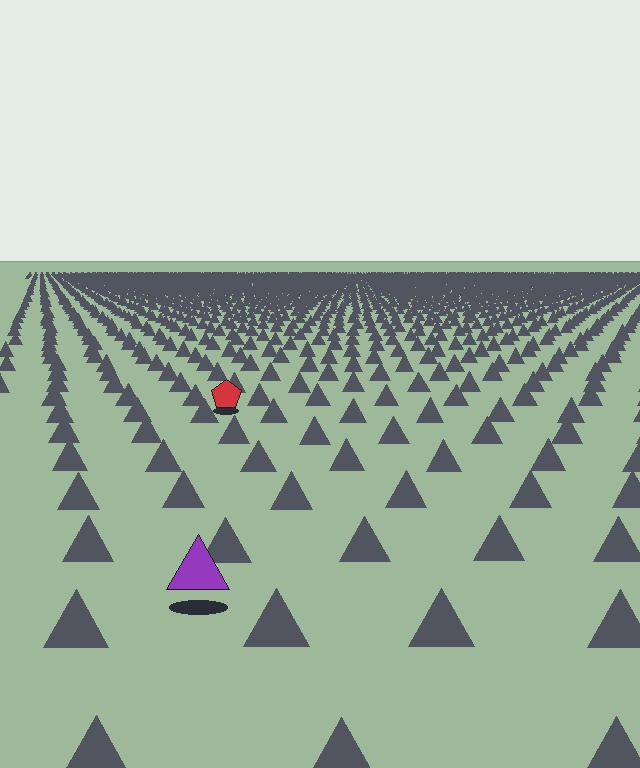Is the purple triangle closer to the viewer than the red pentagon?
Yes. The purple triangle is closer — you can tell from the texture gradient: the ground texture is coarser near it.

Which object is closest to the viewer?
The purple triangle is closest. The texture marks near it are larger and more spread out.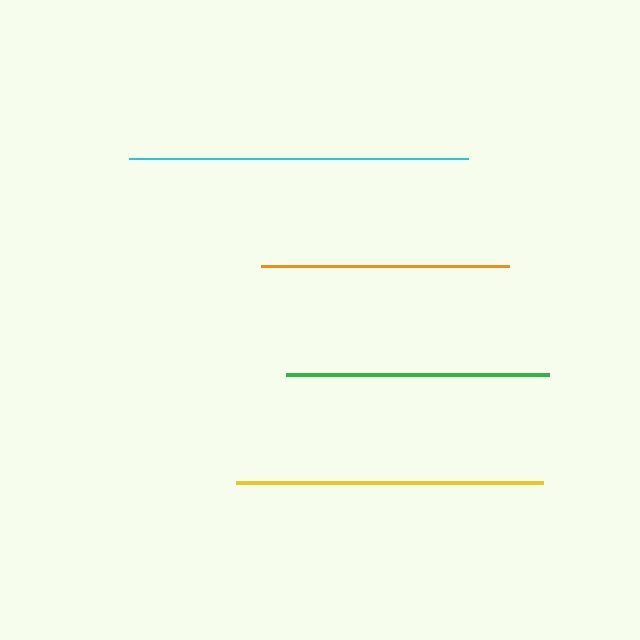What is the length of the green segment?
The green segment is approximately 263 pixels long.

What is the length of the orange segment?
The orange segment is approximately 248 pixels long.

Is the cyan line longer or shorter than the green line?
The cyan line is longer than the green line.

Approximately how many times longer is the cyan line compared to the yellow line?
The cyan line is approximately 1.1 times the length of the yellow line.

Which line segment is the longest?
The cyan line is the longest at approximately 339 pixels.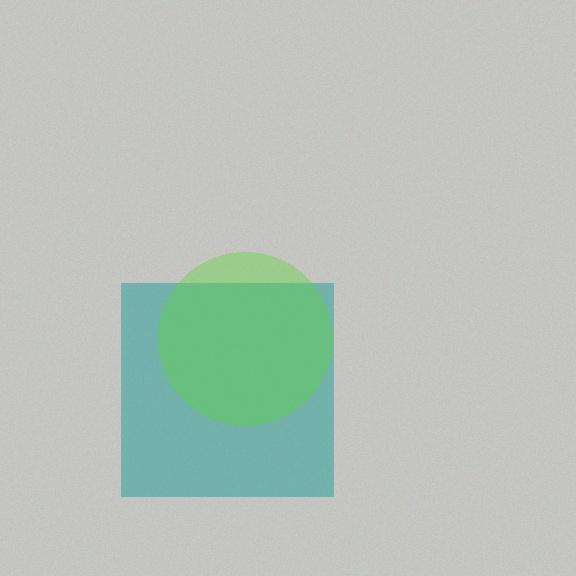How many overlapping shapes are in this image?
There are 2 overlapping shapes in the image.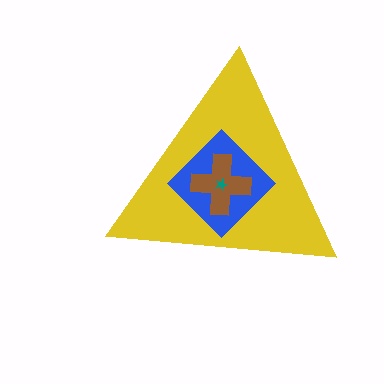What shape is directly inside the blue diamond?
The brown cross.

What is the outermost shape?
The yellow triangle.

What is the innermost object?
The teal star.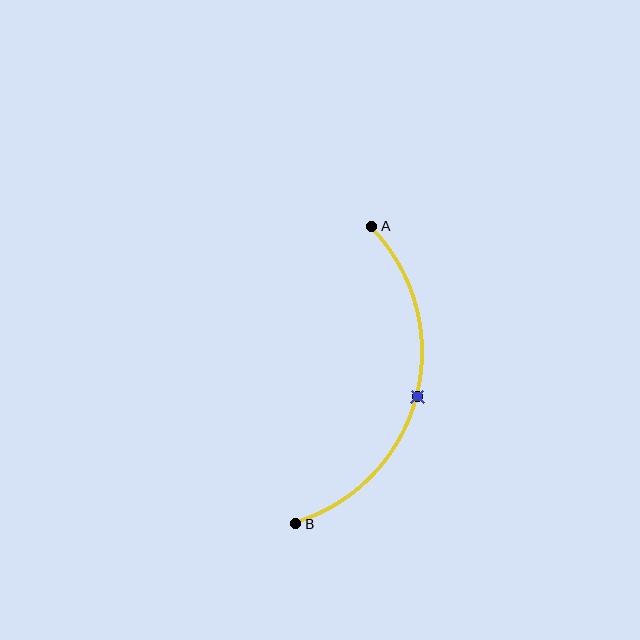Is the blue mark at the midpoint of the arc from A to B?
Yes. The blue mark lies on the arc at equal arc-length from both A and B — it is the arc midpoint.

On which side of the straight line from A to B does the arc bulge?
The arc bulges to the right of the straight line connecting A and B.